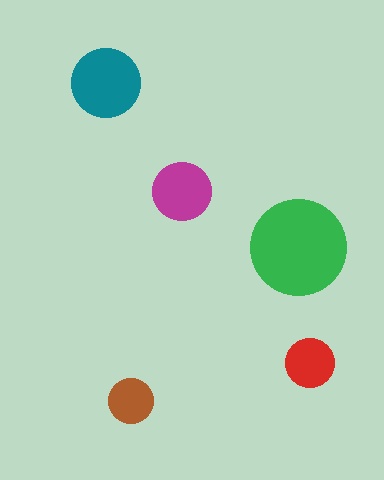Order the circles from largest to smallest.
the green one, the teal one, the magenta one, the red one, the brown one.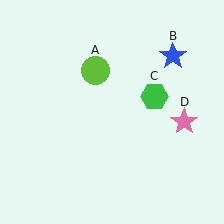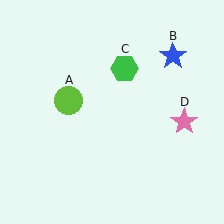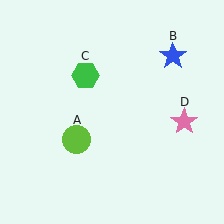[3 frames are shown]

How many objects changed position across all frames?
2 objects changed position: lime circle (object A), green hexagon (object C).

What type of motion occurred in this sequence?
The lime circle (object A), green hexagon (object C) rotated counterclockwise around the center of the scene.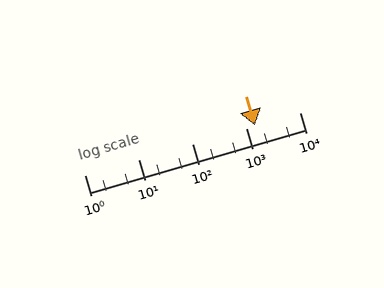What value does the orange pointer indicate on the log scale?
The pointer indicates approximately 1500.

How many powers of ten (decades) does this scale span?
The scale spans 4 decades, from 1 to 10000.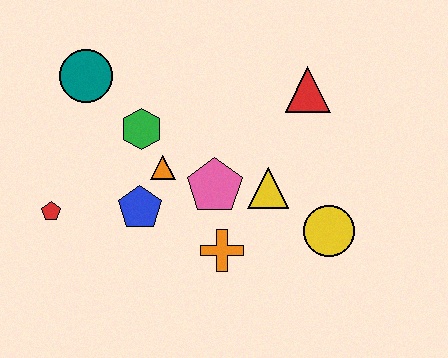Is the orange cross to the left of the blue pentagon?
No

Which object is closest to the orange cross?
The pink pentagon is closest to the orange cross.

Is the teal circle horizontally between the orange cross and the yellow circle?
No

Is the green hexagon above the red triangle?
No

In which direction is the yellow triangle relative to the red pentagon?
The yellow triangle is to the right of the red pentagon.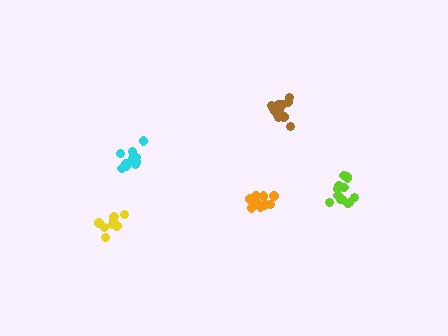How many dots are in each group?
Group 1: 13 dots, Group 2: 9 dots, Group 3: 11 dots, Group 4: 12 dots, Group 5: 14 dots (59 total).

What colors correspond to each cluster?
The clusters are colored: lime, yellow, orange, cyan, brown.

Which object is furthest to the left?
The yellow cluster is leftmost.